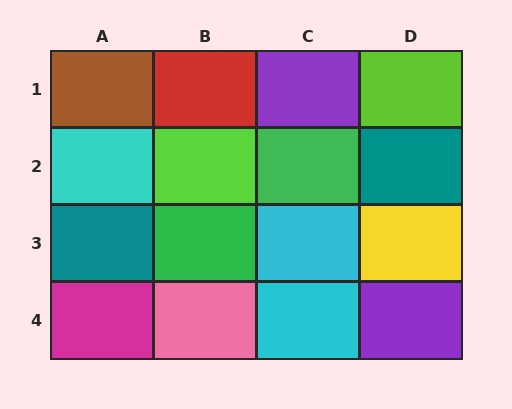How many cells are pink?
1 cell is pink.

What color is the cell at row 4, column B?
Pink.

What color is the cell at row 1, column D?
Lime.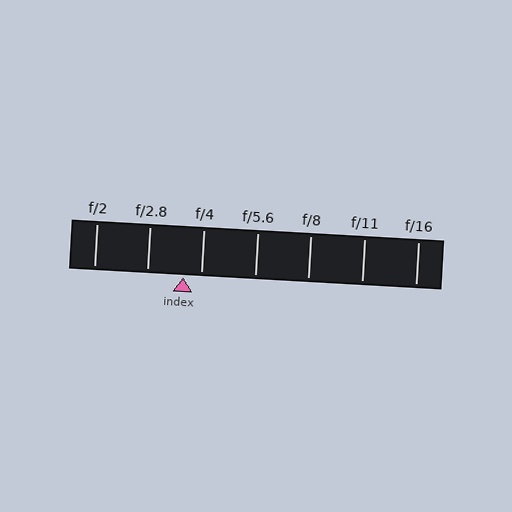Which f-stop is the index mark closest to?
The index mark is closest to f/4.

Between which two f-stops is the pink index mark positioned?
The index mark is between f/2.8 and f/4.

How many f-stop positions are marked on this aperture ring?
There are 7 f-stop positions marked.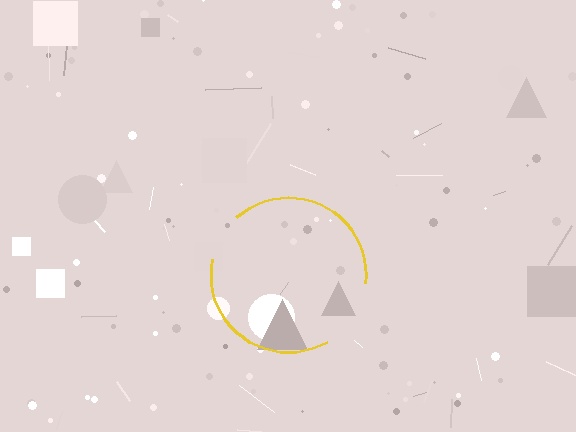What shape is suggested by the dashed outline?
The dashed outline suggests a circle.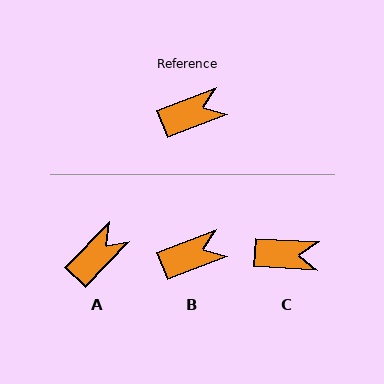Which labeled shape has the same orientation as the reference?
B.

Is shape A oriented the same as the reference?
No, it is off by about 24 degrees.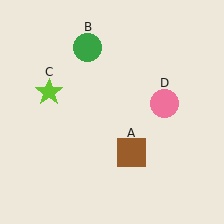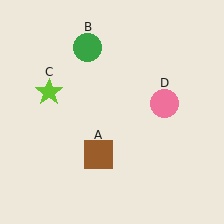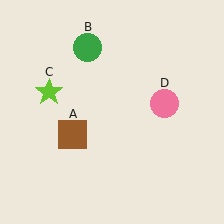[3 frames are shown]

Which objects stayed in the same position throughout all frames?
Green circle (object B) and lime star (object C) and pink circle (object D) remained stationary.